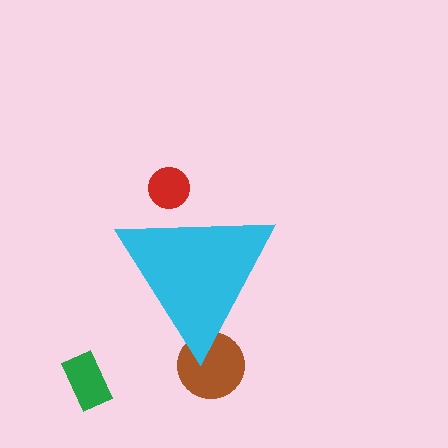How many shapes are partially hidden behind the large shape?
2 shapes are partially hidden.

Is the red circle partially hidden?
Yes, the red circle is partially hidden behind the cyan triangle.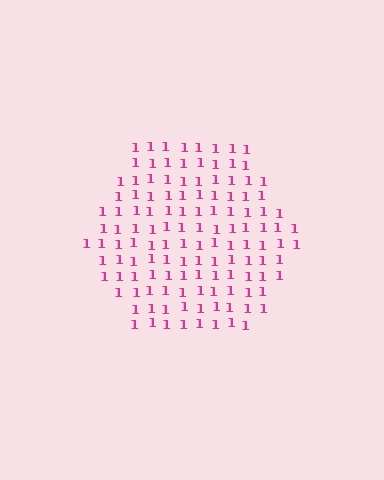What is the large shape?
The large shape is a hexagon.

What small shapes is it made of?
It is made of small digit 1's.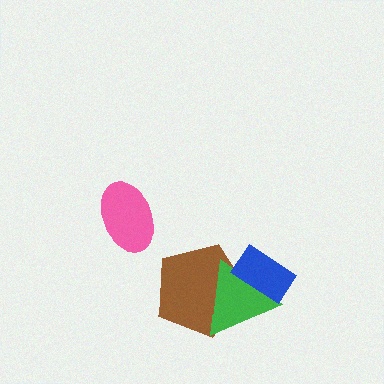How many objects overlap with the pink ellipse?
0 objects overlap with the pink ellipse.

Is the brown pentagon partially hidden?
Yes, it is partially covered by another shape.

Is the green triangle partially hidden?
Yes, it is partially covered by another shape.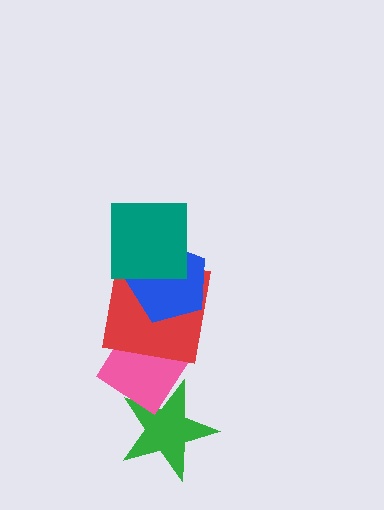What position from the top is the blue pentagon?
The blue pentagon is 2nd from the top.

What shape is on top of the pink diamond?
The red square is on top of the pink diamond.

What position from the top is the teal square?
The teal square is 1st from the top.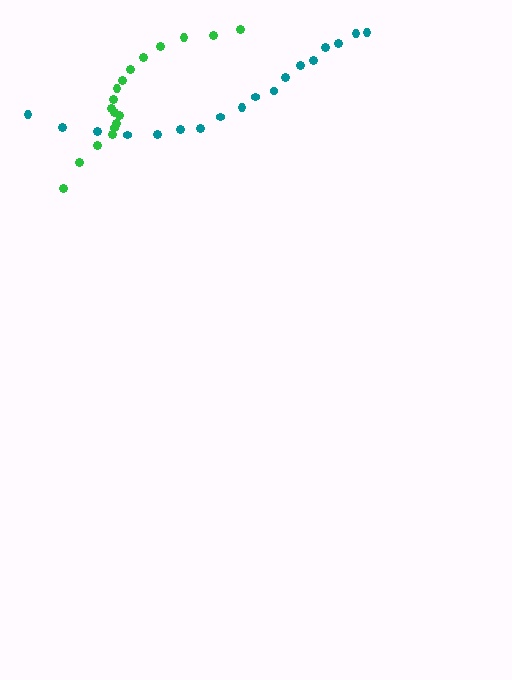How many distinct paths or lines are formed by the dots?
There are 2 distinct paths.